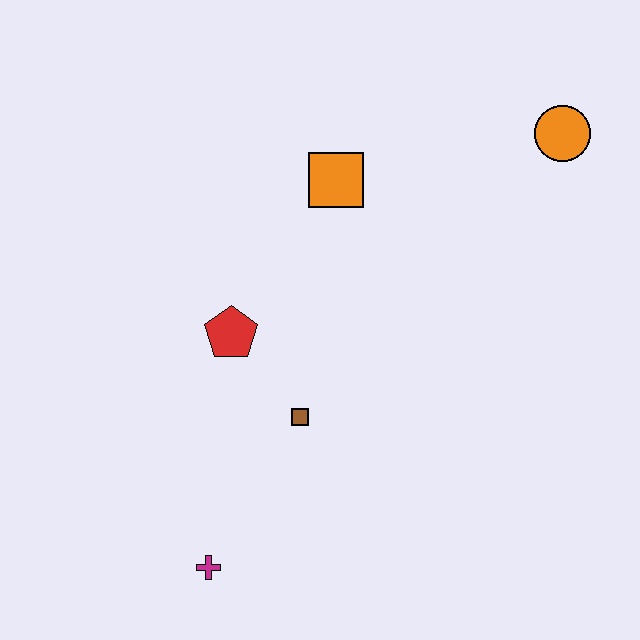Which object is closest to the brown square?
The red pentagon is closest to the brown square.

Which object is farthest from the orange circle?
The magenta cross is farthest from the orange circle.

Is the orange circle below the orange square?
No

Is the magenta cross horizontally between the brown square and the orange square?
No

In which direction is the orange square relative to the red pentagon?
The orange square is above the red pentagon.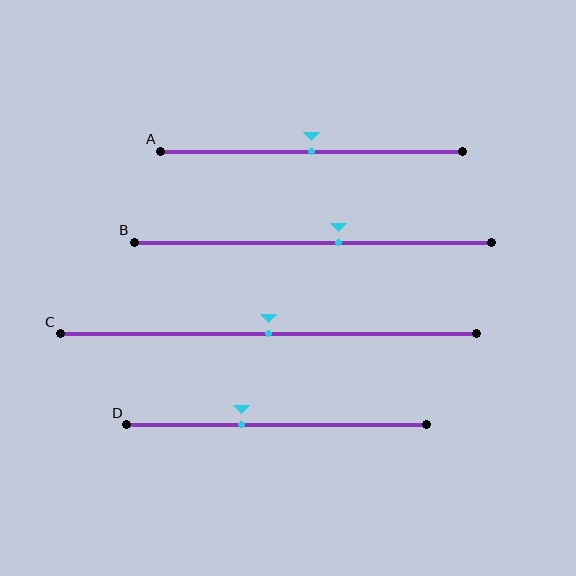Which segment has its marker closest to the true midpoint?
Segment A has its marker closest to the true midpoint.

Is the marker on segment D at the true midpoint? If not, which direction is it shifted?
No, the marker on segment D is shifted to the left by about 12% of the segment length.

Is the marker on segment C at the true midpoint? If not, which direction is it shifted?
Yes, the marker on segment C is at the true midpoint.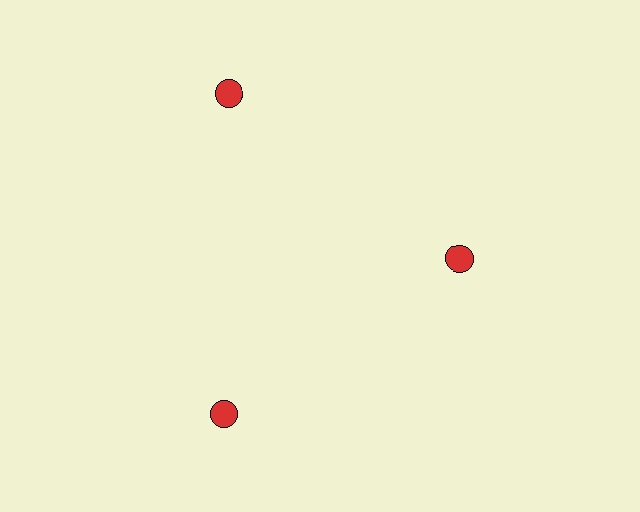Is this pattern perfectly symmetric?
No. The 3 red circles are arranged in a ring, but one element near the 3 o'clock position is pulled inward toward the center, breaking the 3-fold rotational symmetry.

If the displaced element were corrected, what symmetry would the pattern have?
It would have 3-fold rotational symmetry — the pattern would map onto itself every 120 degrees.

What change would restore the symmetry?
The symmetry would be restored by moving it outward, back onto the ring so that all 3 circles sit at equal angles and equal distance from the center.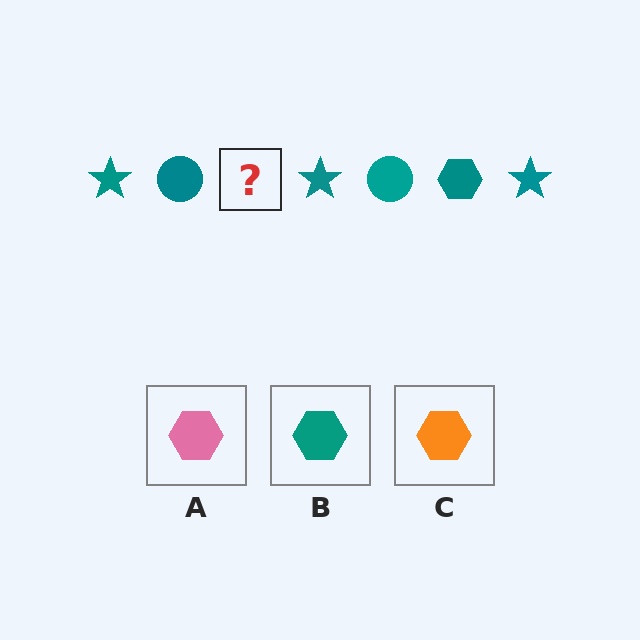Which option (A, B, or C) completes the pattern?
B.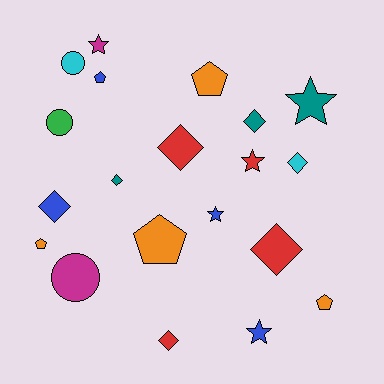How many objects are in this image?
There are 20 objects.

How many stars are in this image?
There are 5 stars.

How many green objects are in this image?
There is 1 green object.